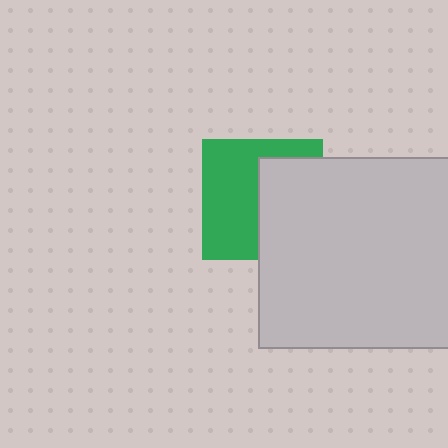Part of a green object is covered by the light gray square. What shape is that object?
It is a square.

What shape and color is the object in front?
The object in front is a light gray square.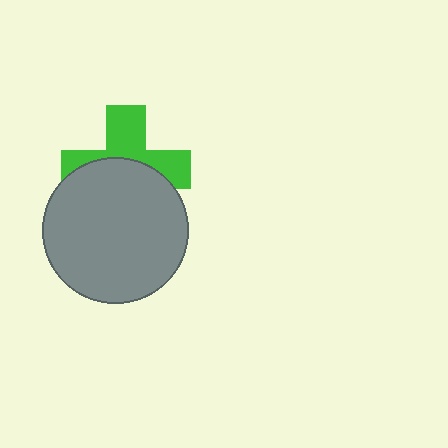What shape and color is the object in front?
The object in front is a gray circle.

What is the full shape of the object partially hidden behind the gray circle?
The partially hidden object is a green cross.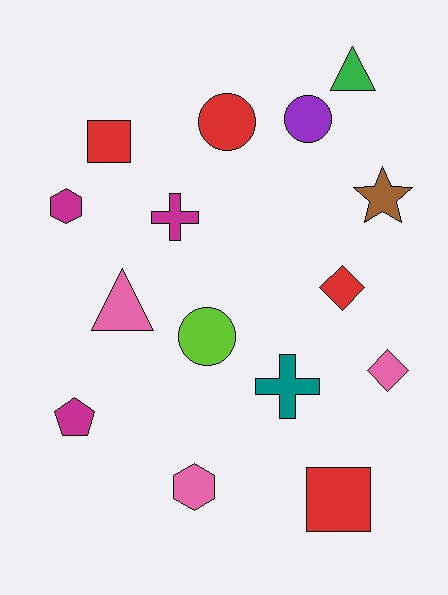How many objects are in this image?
There are 15 objects.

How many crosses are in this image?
There are 2 crosses.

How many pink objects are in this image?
There are 3 pink objects.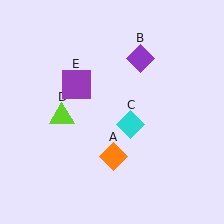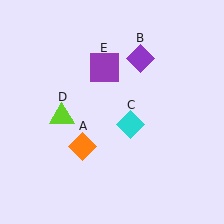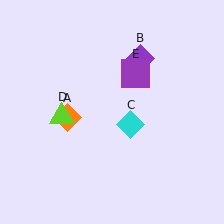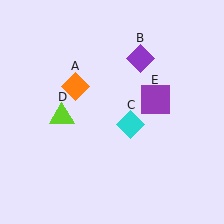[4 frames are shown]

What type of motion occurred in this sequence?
The orange diamond (object A), purple square (object E) rotated clockwise around the center of the scene.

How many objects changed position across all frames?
2 objects changed position: orange diamond (object A), purple square (object E).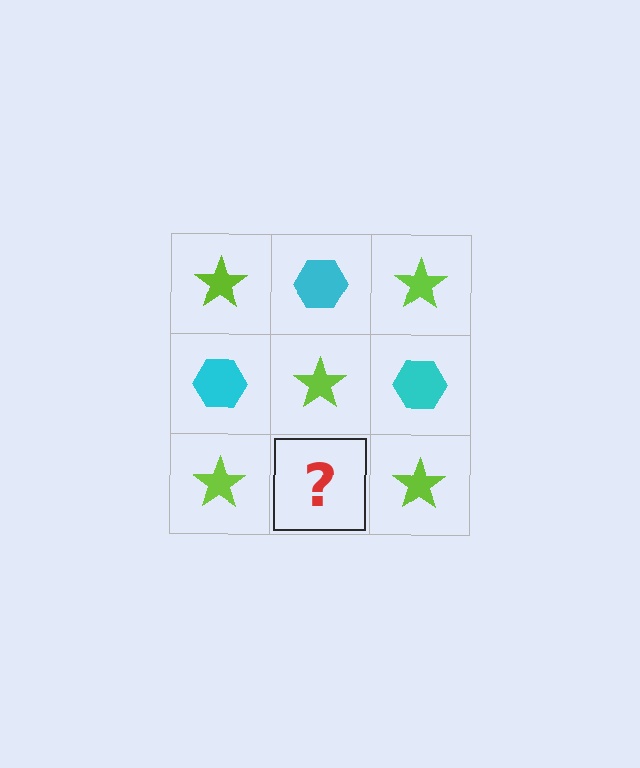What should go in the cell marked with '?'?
The missing cell should contain a cyan hexagon.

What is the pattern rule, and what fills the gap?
The rule is that it alternates lime star and cyan hexagon in a checkerboard pattern. The gap should be filled with a cyan hexagon.